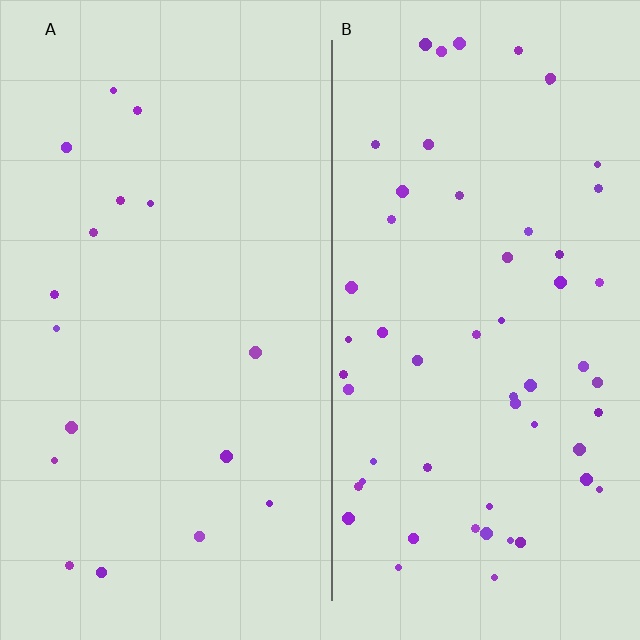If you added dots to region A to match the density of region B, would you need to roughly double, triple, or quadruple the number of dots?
Approximately triple.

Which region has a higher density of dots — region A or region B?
B (the right).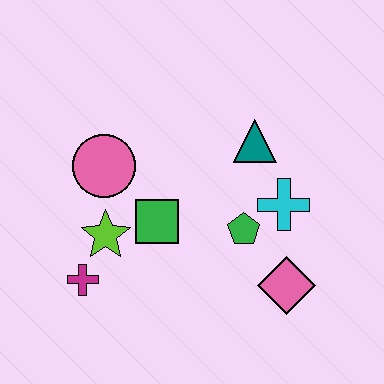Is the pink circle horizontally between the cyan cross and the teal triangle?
No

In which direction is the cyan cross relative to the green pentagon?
The cyan cross is to the right of the green pentagon.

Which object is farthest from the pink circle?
The pink diamond is farthest from the pink circle.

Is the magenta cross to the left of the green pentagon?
Yes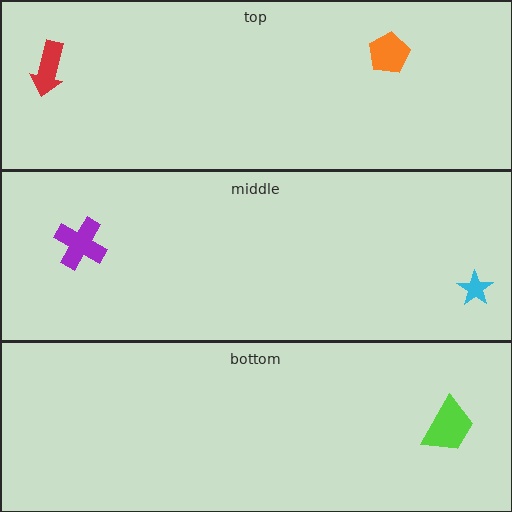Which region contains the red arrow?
The top region.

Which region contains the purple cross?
The middle region.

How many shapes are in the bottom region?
1.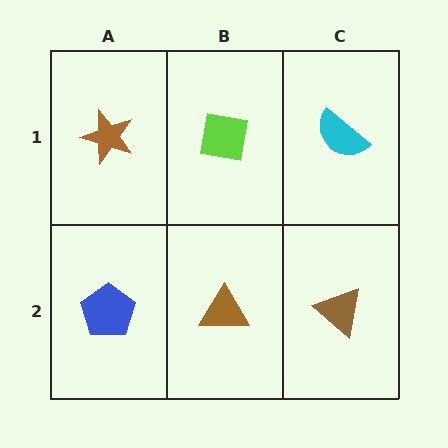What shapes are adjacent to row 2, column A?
A brown star (row 1, column A), a brown triangle (row 2, column B).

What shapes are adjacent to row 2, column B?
A lime square (row 1, column B), a blue pentagon (row 2, column A), a brown triangle (row 2, column C).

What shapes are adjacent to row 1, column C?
A brown triangle (row 2, column C), a lime square (row 1, column B).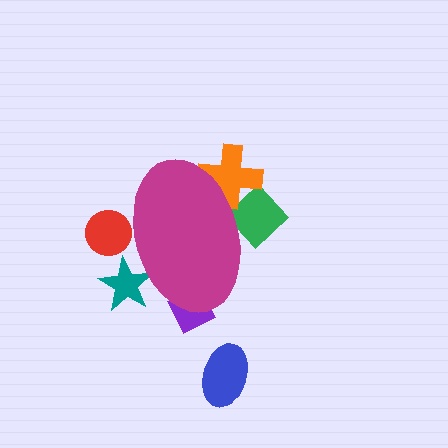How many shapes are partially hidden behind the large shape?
5 shapes are partially hidden.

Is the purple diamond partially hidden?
Yes, the purple diamond is partially hidden behind the magenta ellipse.